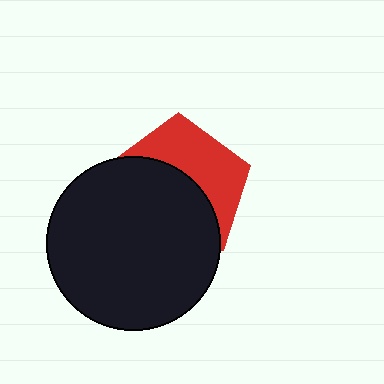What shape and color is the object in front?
The object in front is a black circle.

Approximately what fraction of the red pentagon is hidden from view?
Roughly 58% of the red pentagon is hidden behind the black circle.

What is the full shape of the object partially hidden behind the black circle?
The partially hidden object is a red pentagon.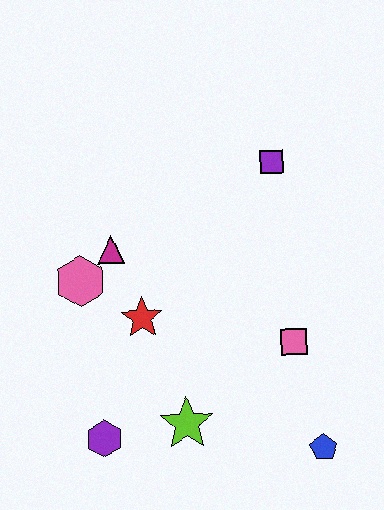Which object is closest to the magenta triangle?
The pink hexagon is closest to the magenta triangle.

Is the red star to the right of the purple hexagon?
Yes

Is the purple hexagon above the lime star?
No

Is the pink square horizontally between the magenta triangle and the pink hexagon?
No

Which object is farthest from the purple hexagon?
The purple square is farthest from the purple hexagon.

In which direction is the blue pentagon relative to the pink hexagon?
The blue pentagon is to the right of the pink hexagon.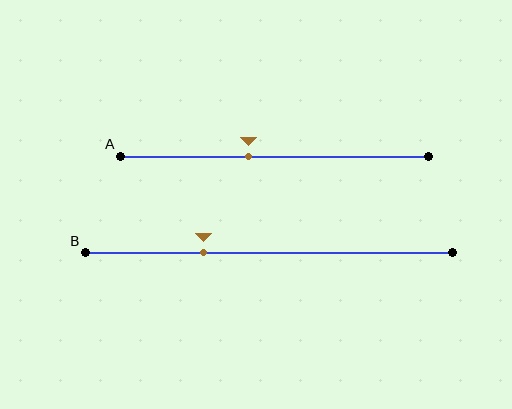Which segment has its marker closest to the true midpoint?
Segment A has its marker closest to the true midpoint.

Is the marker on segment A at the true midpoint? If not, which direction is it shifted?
No, the marker on segment A is shifted to the left by about 8% of the segment length.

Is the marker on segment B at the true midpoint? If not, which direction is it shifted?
No, the marker on segment B is shifted to the left by about 18% of the segment length.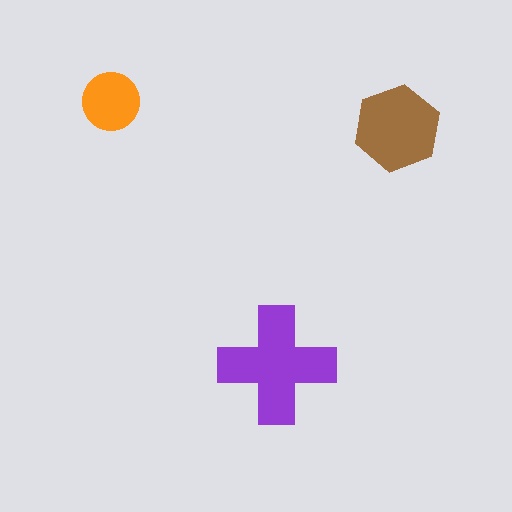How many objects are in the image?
There are 3 objects in the image.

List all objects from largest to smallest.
The purple cross, the brown hexagon, the orange circle.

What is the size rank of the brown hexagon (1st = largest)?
2nd.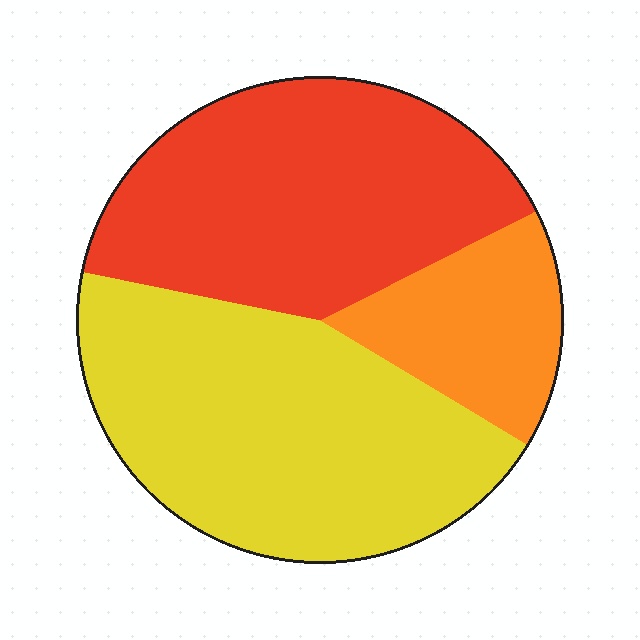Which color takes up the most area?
Yellow, at roughly 45%.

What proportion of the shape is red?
Red takes up about two fifths (2/5) of the shape.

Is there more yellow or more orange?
Yellow.